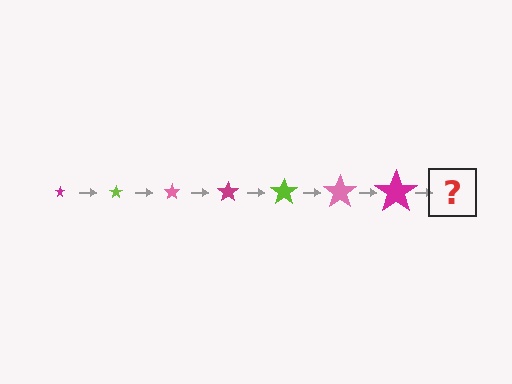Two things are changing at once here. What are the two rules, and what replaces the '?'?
The two rules are that the star grows larger each step and the color cycles through magenta, lime, and pink. The '?' should be a lime star, larger than the previous one.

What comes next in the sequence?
The next element should be a lime star, larger than the previous one.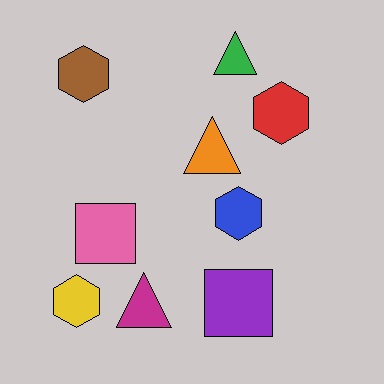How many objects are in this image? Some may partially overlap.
There are 9 objects.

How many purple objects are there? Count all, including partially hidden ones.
There is 1 purple object.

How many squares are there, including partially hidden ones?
There are 2 squares.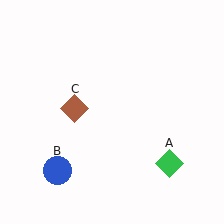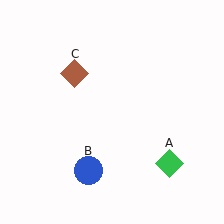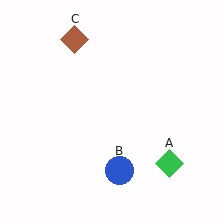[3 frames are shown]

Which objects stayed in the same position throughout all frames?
Green diamond (object A) remained stationary.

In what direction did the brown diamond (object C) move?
The brown diamond (object C) moved up.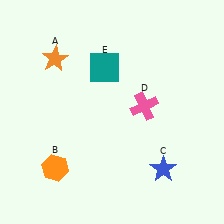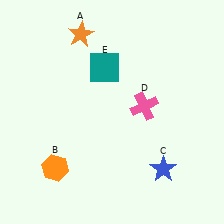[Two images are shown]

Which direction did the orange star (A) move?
The orange star (A) moved right.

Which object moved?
The orange star (A) moved right.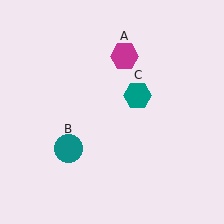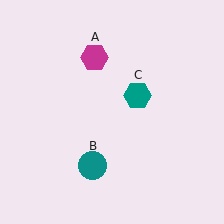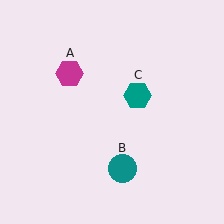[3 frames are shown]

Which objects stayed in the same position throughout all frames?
Teal hexagon (object C) remained stationary.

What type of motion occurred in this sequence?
The magenta hexagon (object A), teal circle (object B) rotated counterclockwise around the center of the scene.